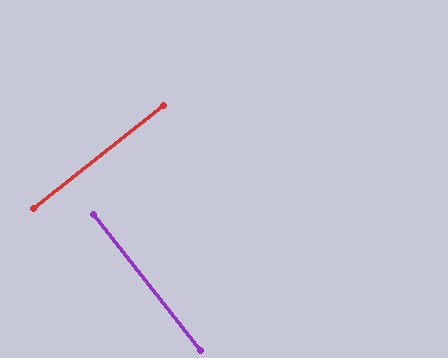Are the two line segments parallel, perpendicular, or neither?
Perpendicular — they meet at approximately 90°.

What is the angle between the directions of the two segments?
Approximately 90 degrees.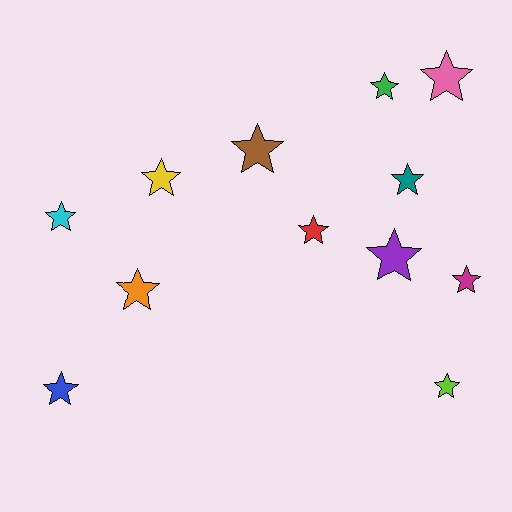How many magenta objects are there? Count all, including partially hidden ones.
There is 1 magenta object.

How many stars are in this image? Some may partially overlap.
There are 12 stars.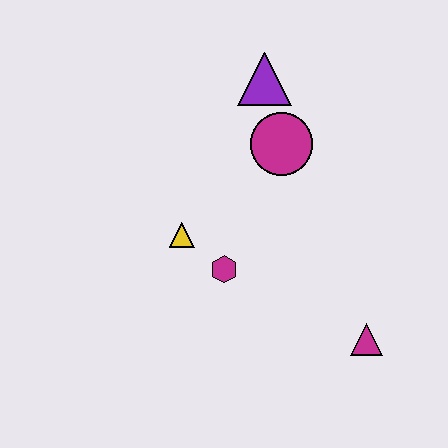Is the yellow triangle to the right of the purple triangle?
No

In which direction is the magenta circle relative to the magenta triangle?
The magenta circle is above the magenta triangle.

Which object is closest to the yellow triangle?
The magenta hexagon is closest to the yellow triangle.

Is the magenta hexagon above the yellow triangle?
No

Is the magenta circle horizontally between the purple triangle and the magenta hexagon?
No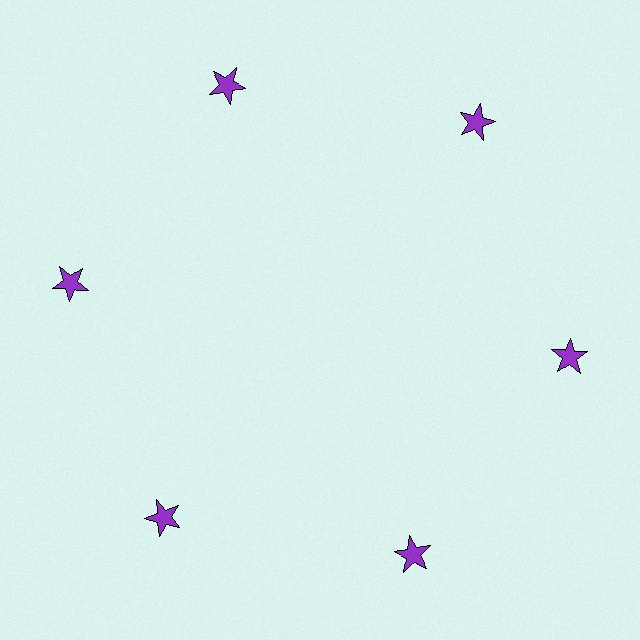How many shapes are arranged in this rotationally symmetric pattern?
There are 6 shapes, arranged in 6 groups of 1.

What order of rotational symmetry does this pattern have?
This pattern has 6-fold rotational symmetry.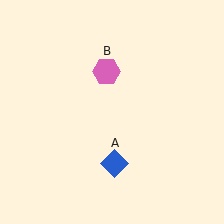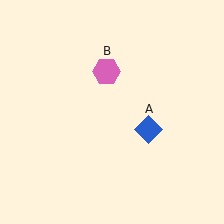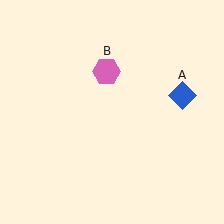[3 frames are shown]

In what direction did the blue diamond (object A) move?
The blue diamond (object A) moved up and to the right.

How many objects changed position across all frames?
1 object changed position: blue diamond (object A).